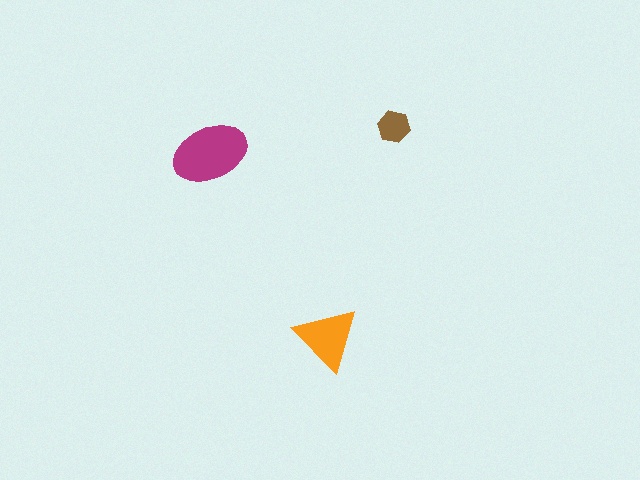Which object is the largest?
The magenta ellipse.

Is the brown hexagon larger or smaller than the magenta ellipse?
Smaller.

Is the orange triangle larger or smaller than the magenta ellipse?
Smaller.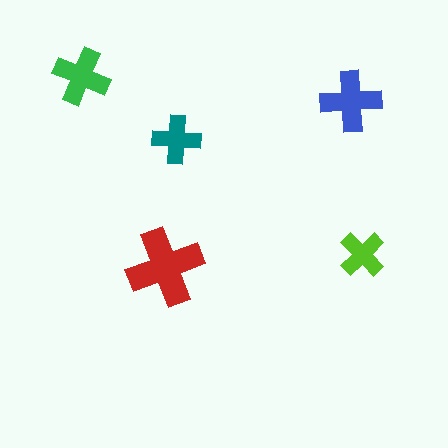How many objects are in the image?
There are 5 objects in the image.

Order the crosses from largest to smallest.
the red one, the blue one, the green one, the teal one, the lime one.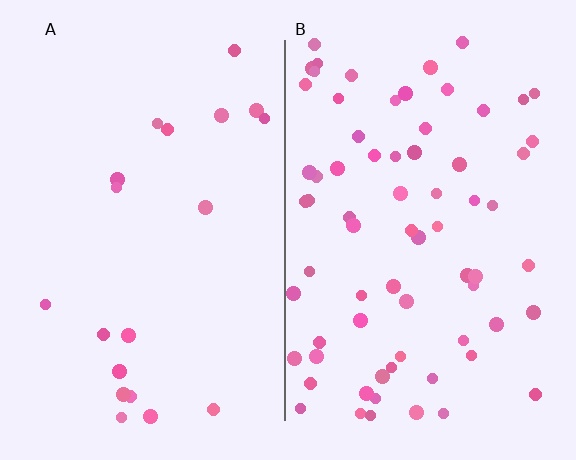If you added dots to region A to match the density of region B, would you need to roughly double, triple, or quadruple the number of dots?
Approximately quadruple.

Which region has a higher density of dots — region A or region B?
B (the right).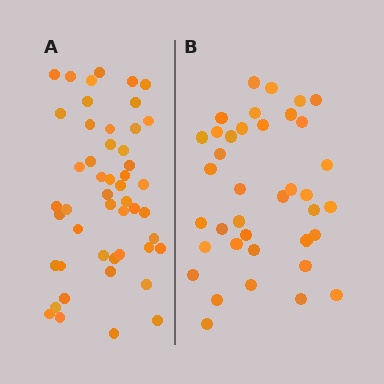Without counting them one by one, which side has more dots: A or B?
Region A (the left region) has more dots.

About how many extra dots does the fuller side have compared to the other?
Region A has roughly 12 or so more dots than region B.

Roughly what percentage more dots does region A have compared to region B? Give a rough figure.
About 30% more.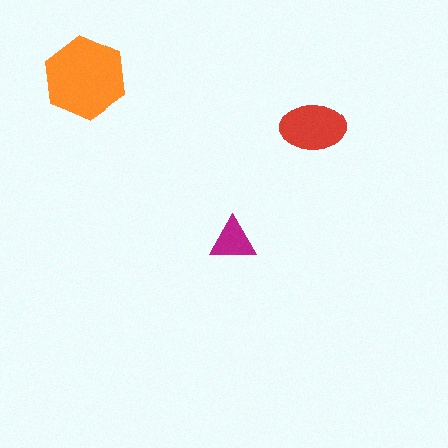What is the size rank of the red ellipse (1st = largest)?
2nd.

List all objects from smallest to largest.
The magenta triangle, the red ellipse, the orange hexagon.